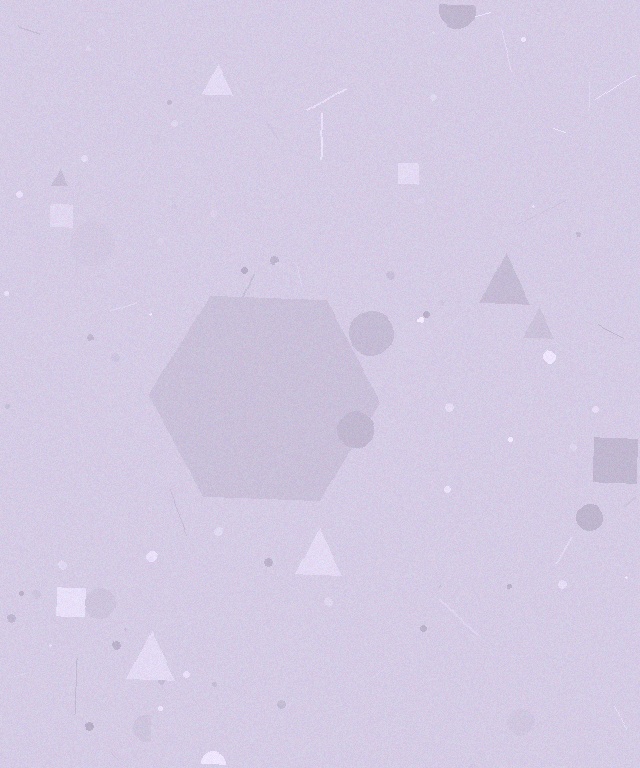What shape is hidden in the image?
A hexagon is hidden in the image.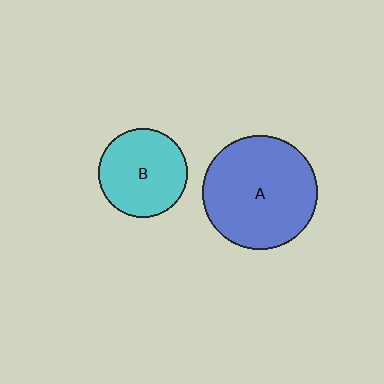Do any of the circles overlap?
No, none of the circles overlap.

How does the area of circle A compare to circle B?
Approximately 1.6 times.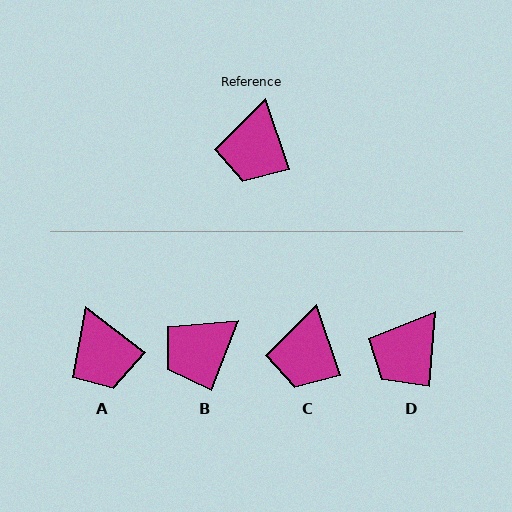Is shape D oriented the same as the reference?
No, it is off by about 23 degrees.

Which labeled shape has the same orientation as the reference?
C.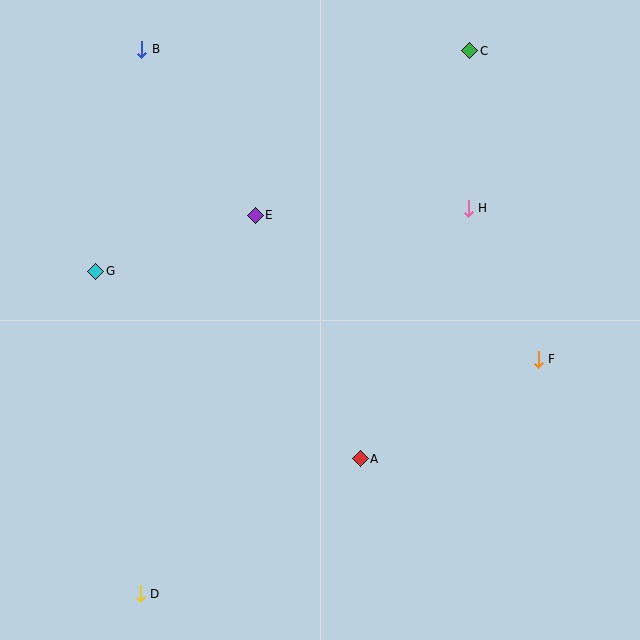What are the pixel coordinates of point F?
Point F is at (538, 359).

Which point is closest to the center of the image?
Point E at (255, 215) is closest to the center.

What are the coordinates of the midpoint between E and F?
The midpoint between E and F is at (397, 287).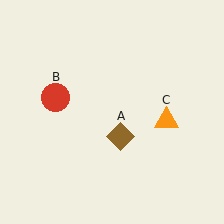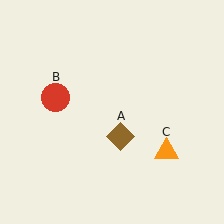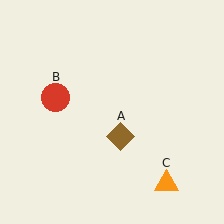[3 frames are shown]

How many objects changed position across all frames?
1 object changed position: orange triangle (object C).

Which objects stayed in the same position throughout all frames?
Brown diamond (object A) and red circle (object B) remained stationary.